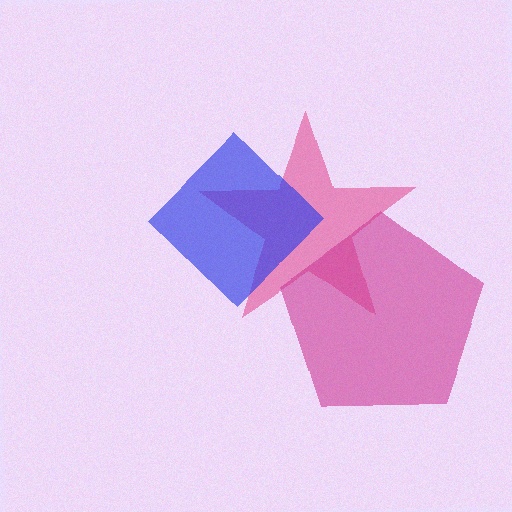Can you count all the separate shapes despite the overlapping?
Yes, there are 3 separate shapes.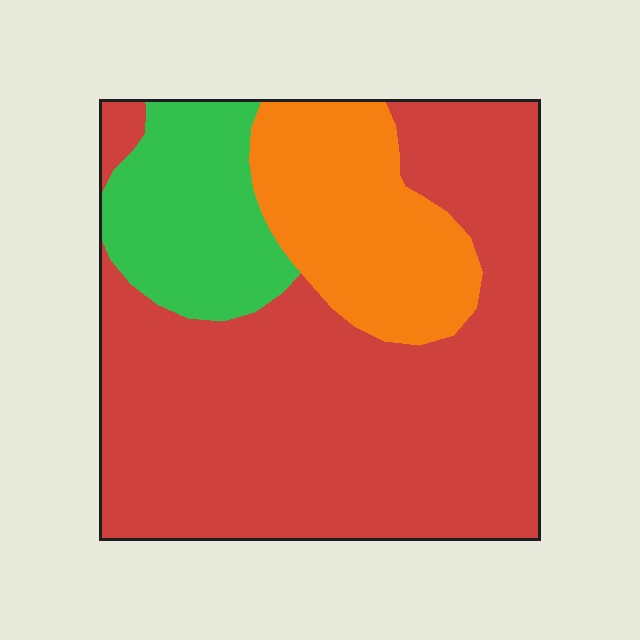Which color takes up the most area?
Red, at roughly 65%.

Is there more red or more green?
Red.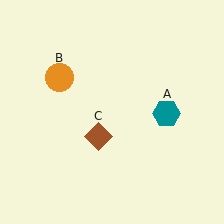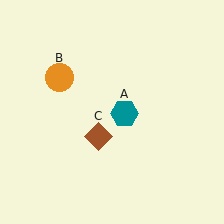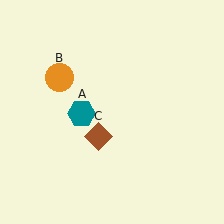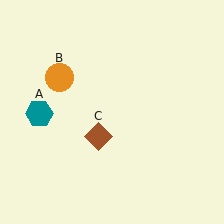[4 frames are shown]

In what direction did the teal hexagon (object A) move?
The teal hexagon (object A) moved left.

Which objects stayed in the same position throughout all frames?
Orange circle (object B) and brown diamond (object C) remained stationary.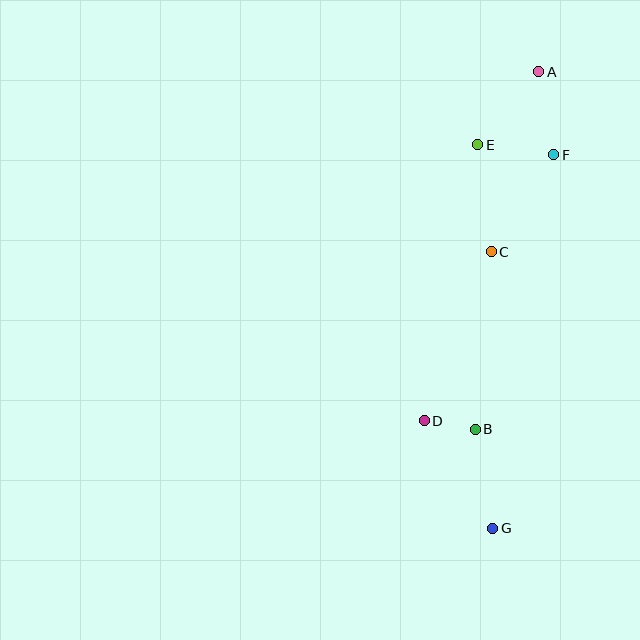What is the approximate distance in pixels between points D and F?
The distance between D and F is approximately 296 pixels.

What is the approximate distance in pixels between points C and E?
The distance between C and E is approximately 108 pixels.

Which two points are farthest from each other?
Points A and G are farthest from each other.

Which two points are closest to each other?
Points B and D are closest to each other.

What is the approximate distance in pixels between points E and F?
The distance between E and F is approximately 76 pixels.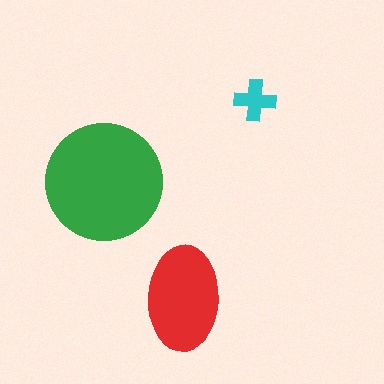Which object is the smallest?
The cyan cross.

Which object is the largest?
The green circle.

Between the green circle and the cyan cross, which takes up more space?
The green circle.